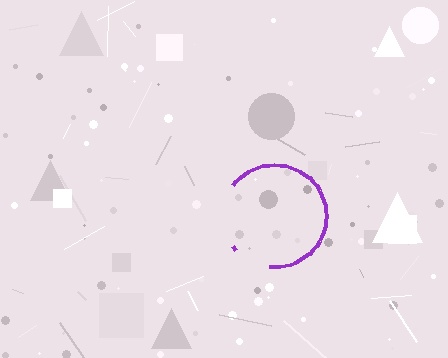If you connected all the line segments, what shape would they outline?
They would outline a circle.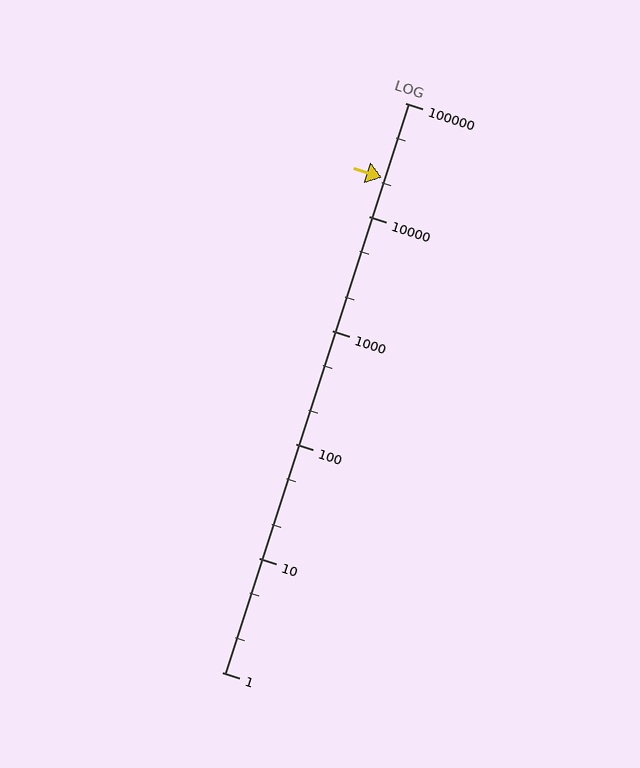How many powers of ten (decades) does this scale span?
The scale spans 5 decades, from 1 to 100000.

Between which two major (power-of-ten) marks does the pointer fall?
The pointer is between 10000 and 100000.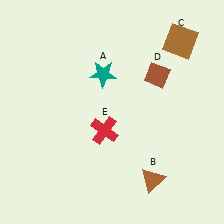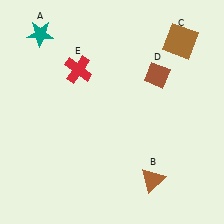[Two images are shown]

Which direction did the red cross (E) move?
The red cross (E) moved up.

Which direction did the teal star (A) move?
The teal star (A) moved left.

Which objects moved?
The objects that moved are: the teal star (A), the red cross (E).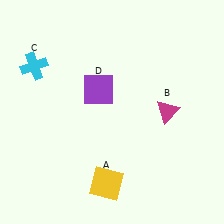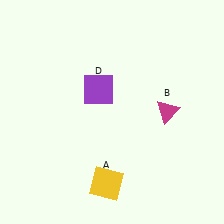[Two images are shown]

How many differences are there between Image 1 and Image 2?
There is 1 difference between the two images.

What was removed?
The cyan cross (C) was removed in Image 2.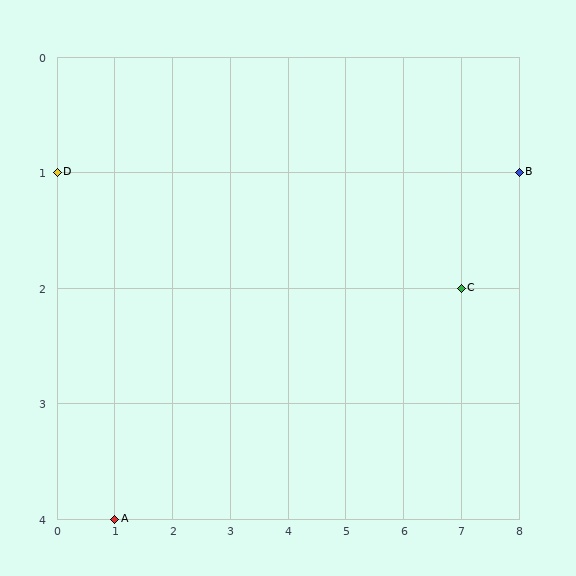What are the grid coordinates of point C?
Point C is at grid coordinates (7, 2).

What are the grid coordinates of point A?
Point A is at grid coordinates (1, 4).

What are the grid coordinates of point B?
Point B is at grid coordinates (8, 1).